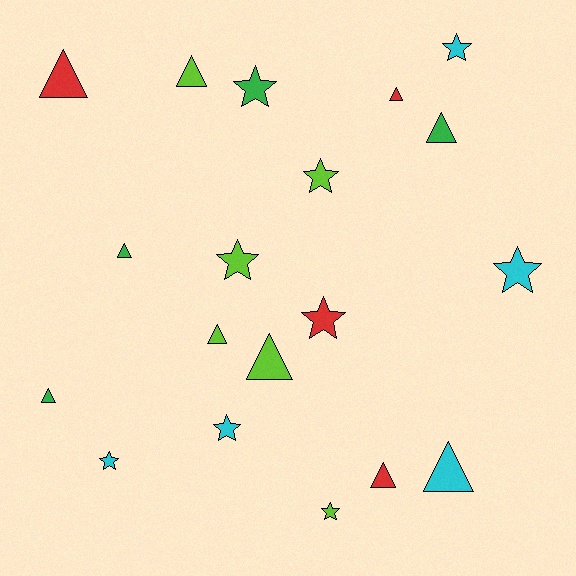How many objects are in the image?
There are 19 objects.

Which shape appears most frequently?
Triangle, with 10 objects.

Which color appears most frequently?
Lime, with 6 objects.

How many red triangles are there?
There are 3 red triangles.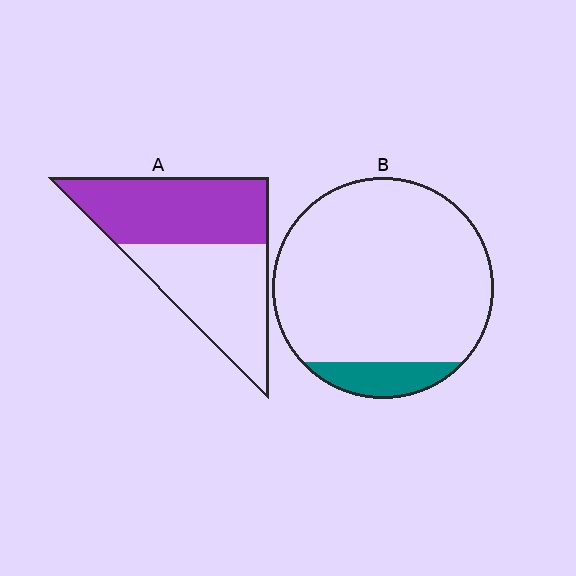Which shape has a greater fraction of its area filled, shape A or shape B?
Shape A.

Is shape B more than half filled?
No.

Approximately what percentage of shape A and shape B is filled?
A is approximately 50% and B is approximately 10%.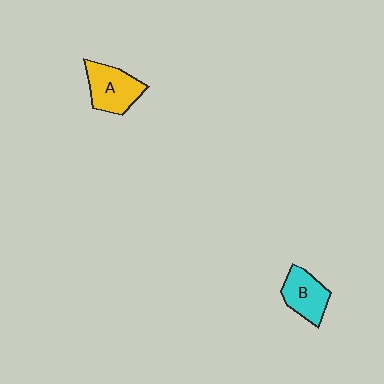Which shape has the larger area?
Shape A (yellow).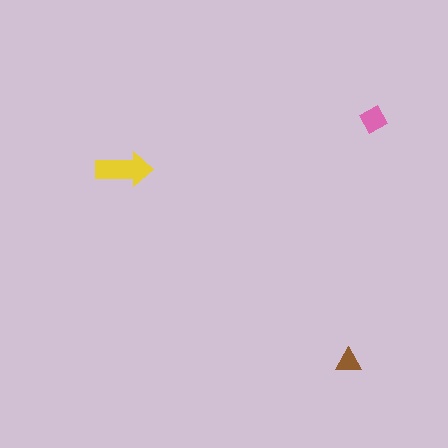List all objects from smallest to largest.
The brown triangle, the pink diamond, the yellow arrow.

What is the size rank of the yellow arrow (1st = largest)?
1st.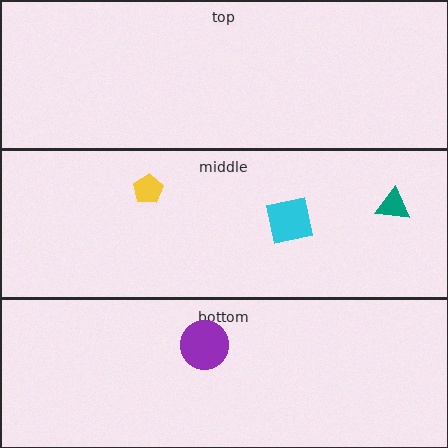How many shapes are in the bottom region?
1.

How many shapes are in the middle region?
3.